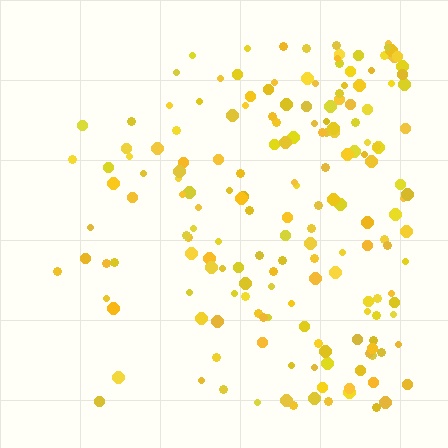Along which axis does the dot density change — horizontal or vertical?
Horizontal.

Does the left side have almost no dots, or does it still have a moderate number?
Still a moderate number, just noticeably fewer than the right.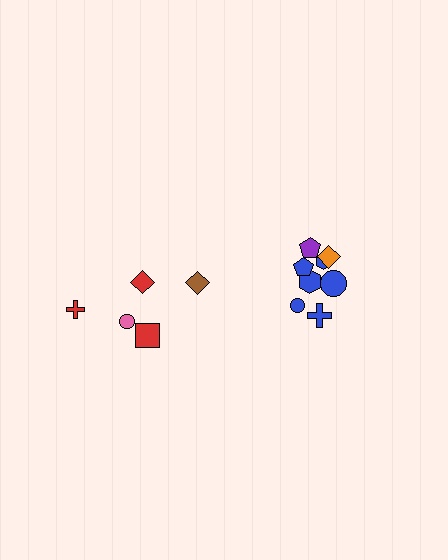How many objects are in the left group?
There are 5 objects.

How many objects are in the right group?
There are 8 objects.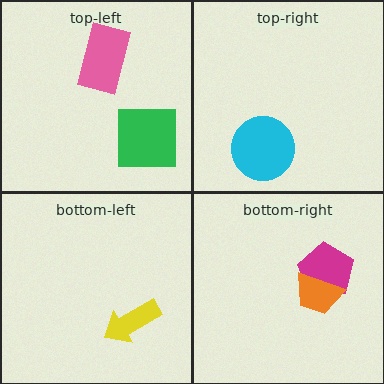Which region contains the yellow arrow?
The bottom-left region.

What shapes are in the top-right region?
The cyan circle.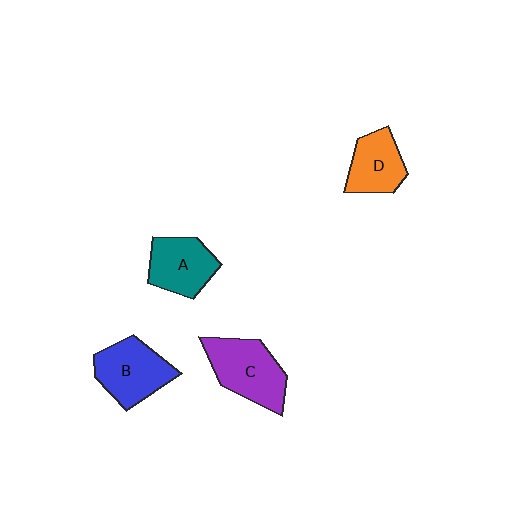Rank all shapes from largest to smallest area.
From largest to smallest: C (purple), B (blue), A (teal), D (orange).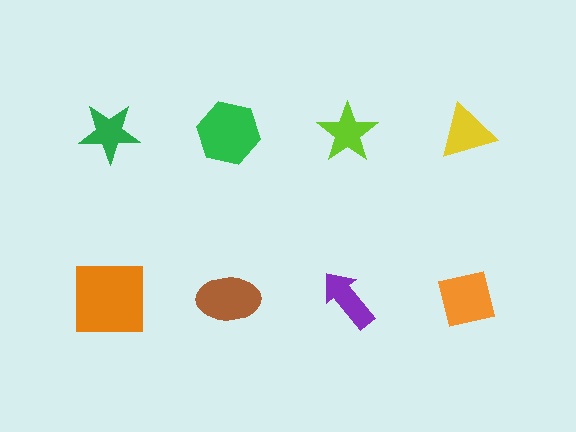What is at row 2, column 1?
An orange square.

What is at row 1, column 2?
A green hexagon.